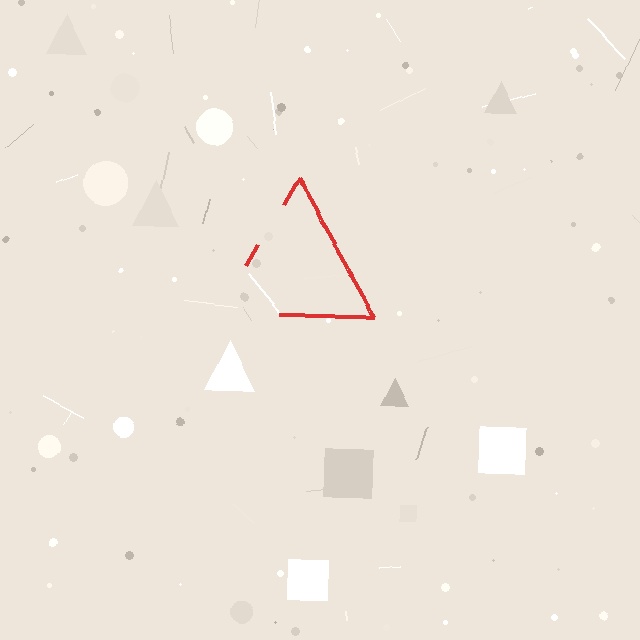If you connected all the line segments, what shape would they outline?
They would outline a triangle.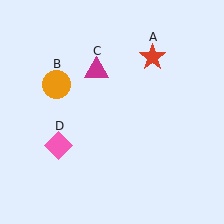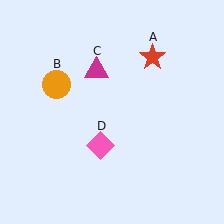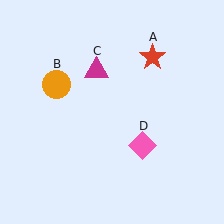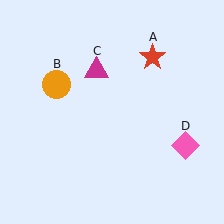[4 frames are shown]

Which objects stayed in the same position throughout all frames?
Red star (object A) and orange circle (object B) and magenta triangle (object C) remained stationary.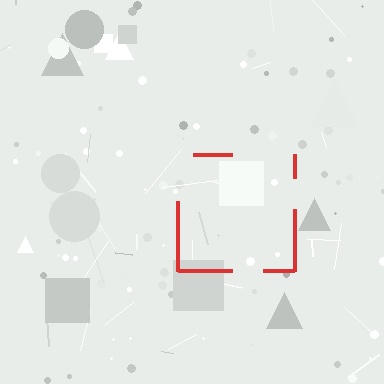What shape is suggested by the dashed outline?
The dashed outline suggests a square.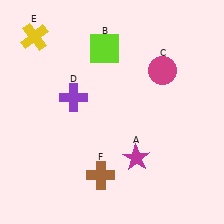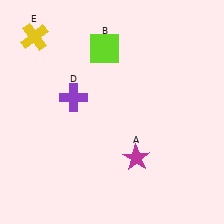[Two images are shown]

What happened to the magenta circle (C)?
The magenta circle (C) was removed in Image 2. It was in the top-right area of Image 1.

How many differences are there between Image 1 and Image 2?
There are 2 differences between the two images.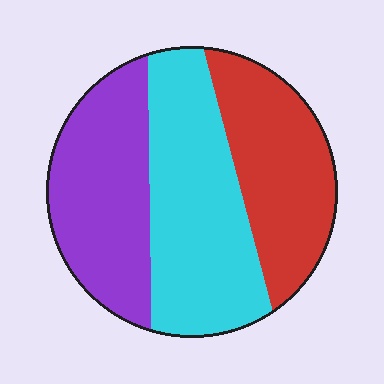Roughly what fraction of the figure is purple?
Purple takes up about one third (1/3) of the figure.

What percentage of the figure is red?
Red covers roughly 30% of the figure.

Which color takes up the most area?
Cyan, at roughly 40%.